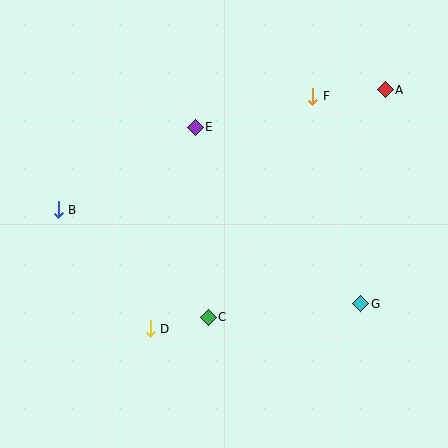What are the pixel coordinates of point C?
Point C is at (208, 317).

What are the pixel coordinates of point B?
Point B is at (58, 210).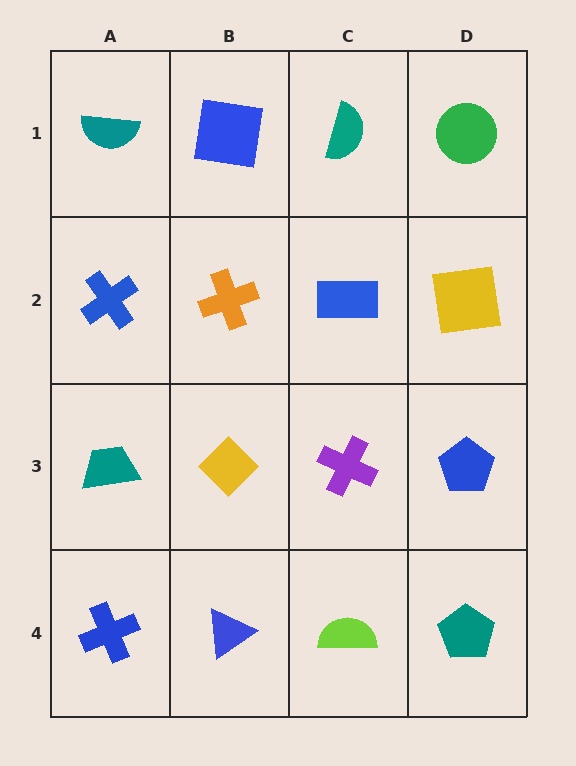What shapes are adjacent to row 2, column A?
A teal semicircle (row 1, column A), a teal trapezoid (row 3, column A), an orange cross (row 2, column B).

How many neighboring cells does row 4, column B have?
3.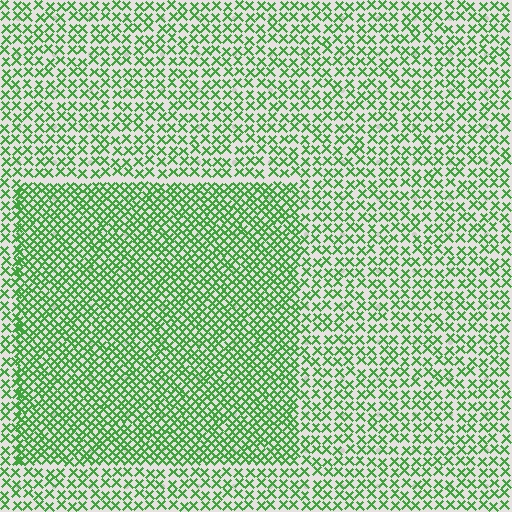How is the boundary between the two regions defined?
The boundary is defined by a change in element density (approximately 1.8x ratio). All elements are the same color, size, and shape.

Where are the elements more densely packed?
The elements are more densely packed inside the rectangle boundary.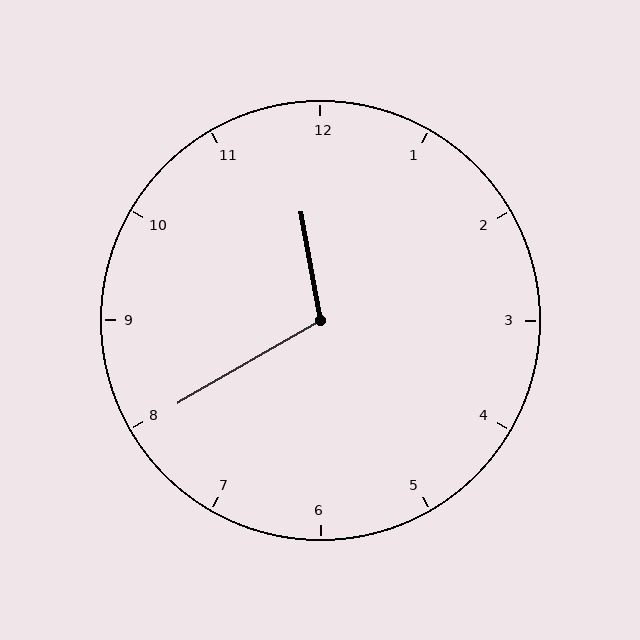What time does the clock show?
11:40.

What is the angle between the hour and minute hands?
Approximately 110 degrees.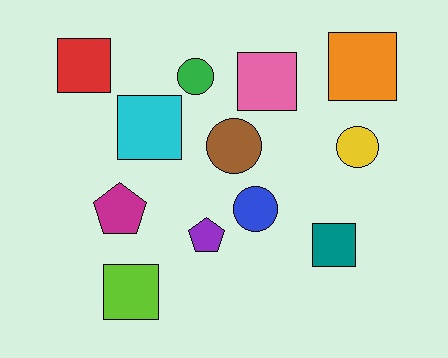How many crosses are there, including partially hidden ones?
There are no crosses.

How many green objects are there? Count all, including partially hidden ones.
There is 1 green object.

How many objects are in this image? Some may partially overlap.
There are 12 objects.